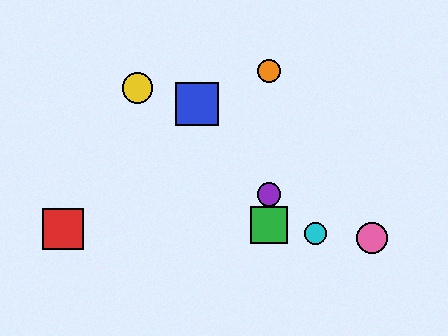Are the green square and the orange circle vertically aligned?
Yes, both are at x≈269.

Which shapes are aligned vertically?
The green square, the purple circle, the orange circle are aligned vertically.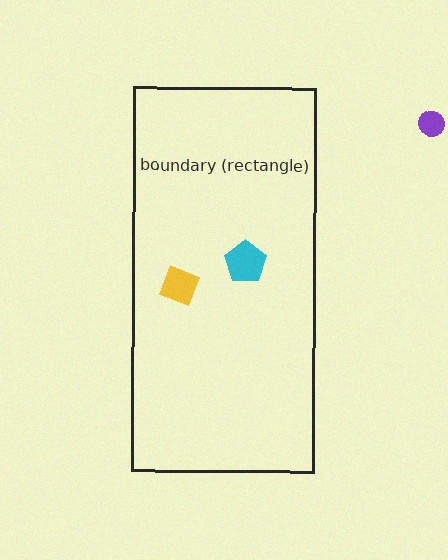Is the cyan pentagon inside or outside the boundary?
Inside.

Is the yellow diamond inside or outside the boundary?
Inside.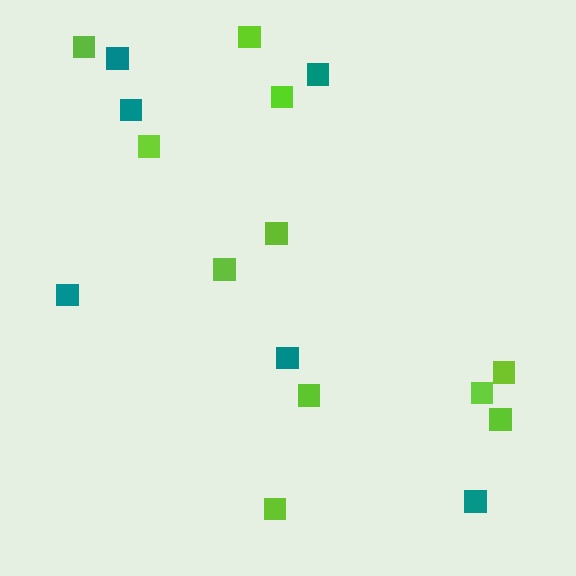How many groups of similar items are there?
There are 2 groups: one group of teal squares (6) and one group of lime squares (11).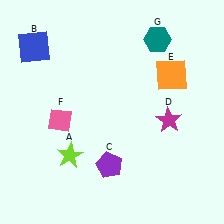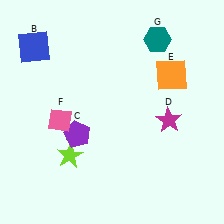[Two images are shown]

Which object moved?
The purple pentagon (C) moved left.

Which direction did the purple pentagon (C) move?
The purple pentagon (C) moved left.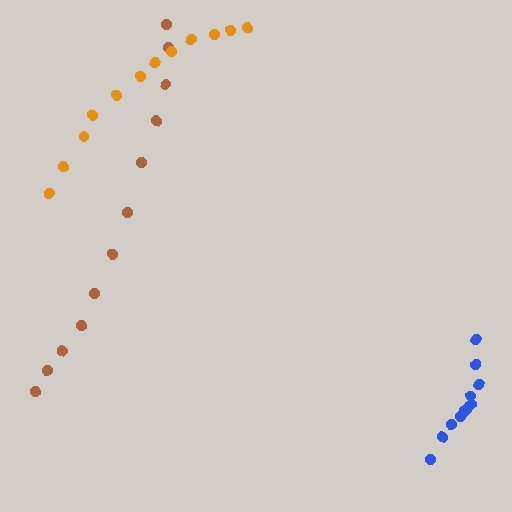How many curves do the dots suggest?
There are 3 distinct paths.